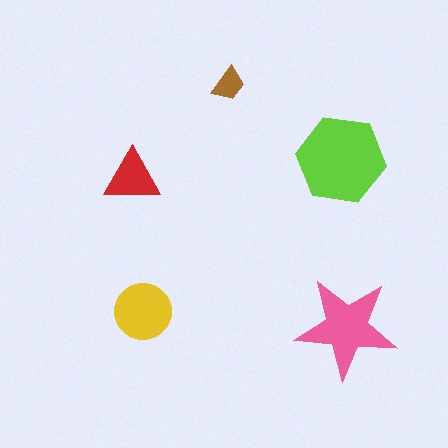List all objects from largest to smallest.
The lime hexagon, the pink star, the yellow circle, the red triangle, the brown trapezoid.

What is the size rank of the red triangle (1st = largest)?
4th.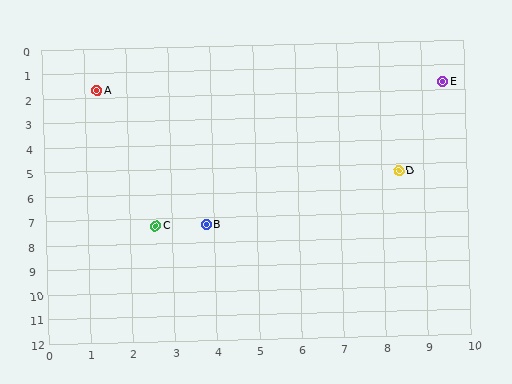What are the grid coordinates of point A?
Point A is at approximately (1.3, 1.7).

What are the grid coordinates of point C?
Point C is at approximately (2.6, 7.3).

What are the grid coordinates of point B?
Point B is at approximately (3.8, 7.3).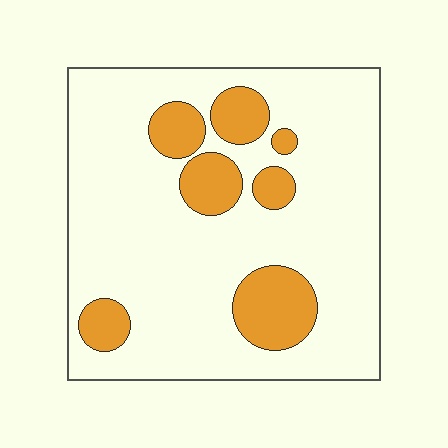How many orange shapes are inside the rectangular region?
7.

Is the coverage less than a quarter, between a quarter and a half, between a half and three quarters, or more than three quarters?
Less than a quarter.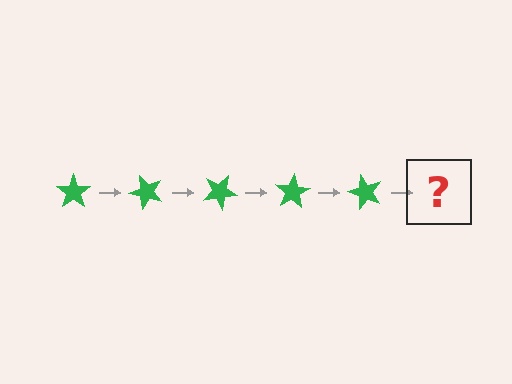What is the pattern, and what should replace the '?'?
The pattern is that the star rotates 50 degrees each step. The '?' should be a green star rotated 250 degrees.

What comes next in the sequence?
The next element should be a green star rotated 250 degrees.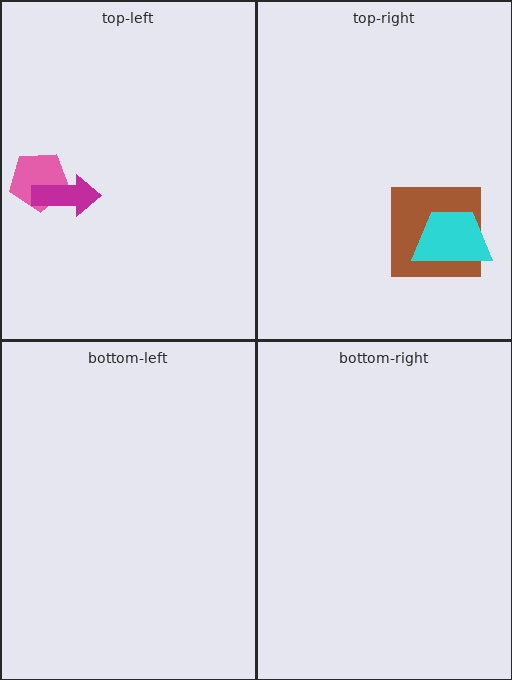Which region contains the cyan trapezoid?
The top-right region.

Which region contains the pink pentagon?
The top-left region.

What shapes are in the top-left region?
The pink pentagon, the magenta arrow.